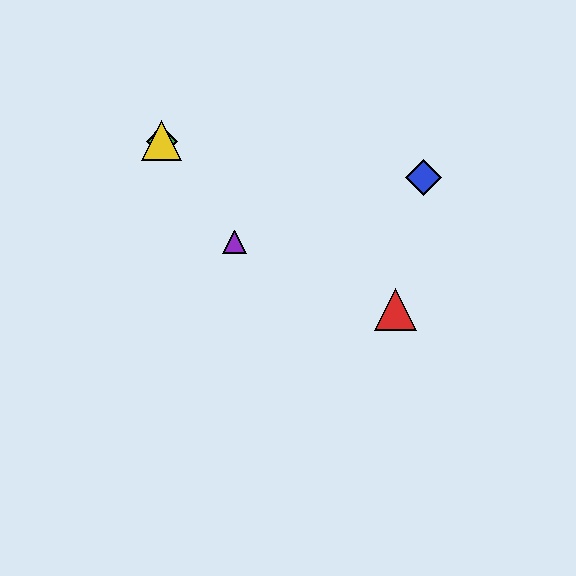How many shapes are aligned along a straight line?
3 shapes (the green diamond, the yellow triangle, the purple triangle) are aligned along a straight line.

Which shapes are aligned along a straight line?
The green diamond, the yellow triangle, the purple triangle are aligned along a straight line.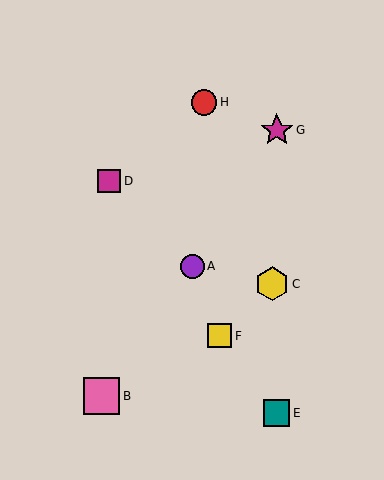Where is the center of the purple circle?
The center of the purple circle is at (192, 266).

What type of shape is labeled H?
Shape H is a red circle.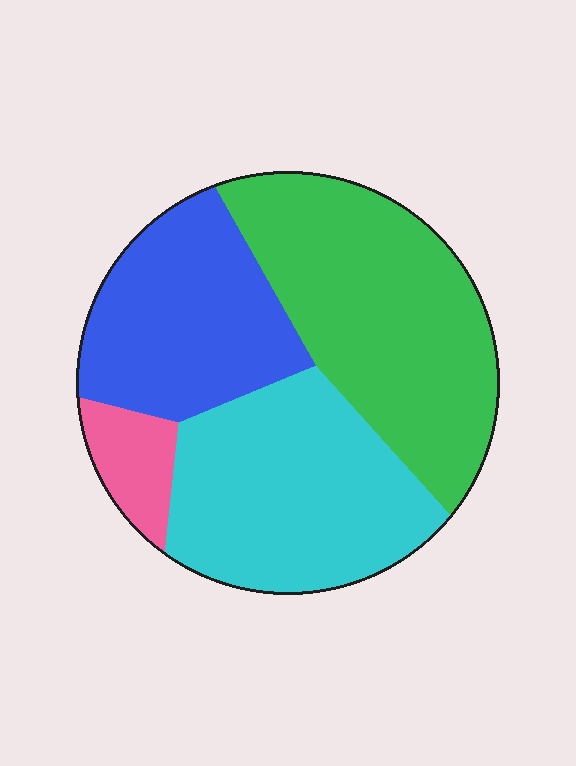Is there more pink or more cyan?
Cyan.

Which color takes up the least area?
Pink, at roughly 5%.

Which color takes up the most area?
Green, at roughly 35%.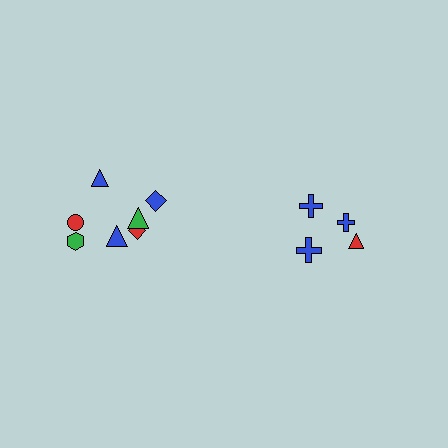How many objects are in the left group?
There are 7 objects.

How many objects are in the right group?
There are 4 objects.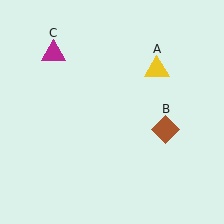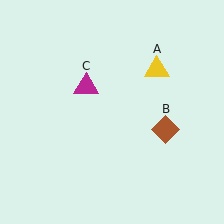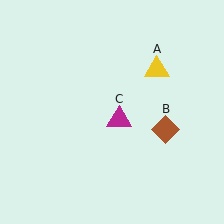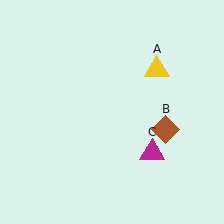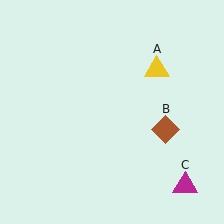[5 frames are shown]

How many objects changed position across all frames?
1 object changed position: magenta triangle (object C).